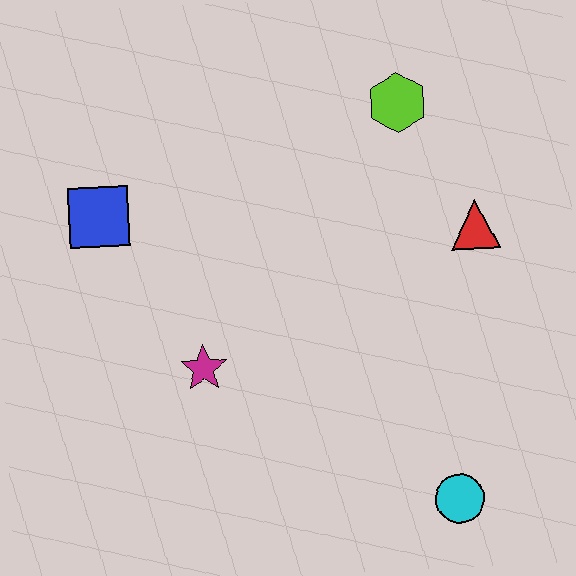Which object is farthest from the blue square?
The cyan circle is farthest from the blue square.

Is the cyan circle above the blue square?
No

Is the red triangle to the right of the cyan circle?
Yes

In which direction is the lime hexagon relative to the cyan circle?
The lime hexagon is above the cyan circle.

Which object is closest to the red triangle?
The lime hexagon is closest to the red triangle.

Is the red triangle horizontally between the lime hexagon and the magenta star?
No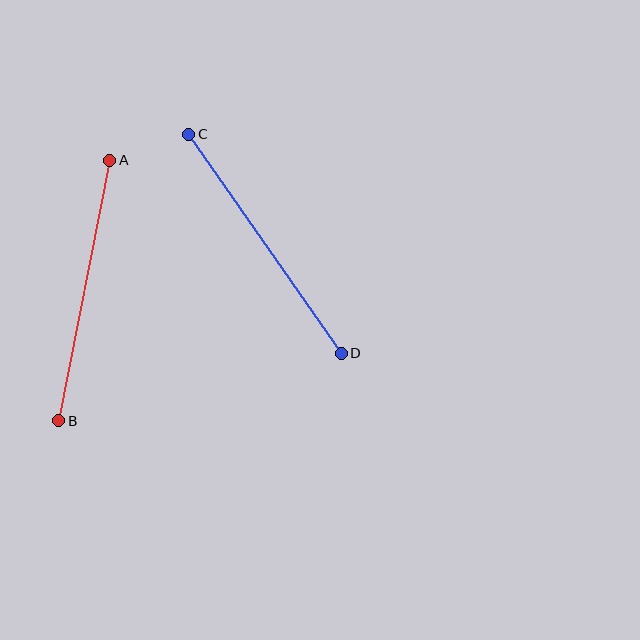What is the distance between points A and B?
The distance is approximately 265 pixels.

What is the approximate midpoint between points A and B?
The midpoint is at approximately (84, 291) pixels.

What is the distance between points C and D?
The distance is approximately 267 pixels.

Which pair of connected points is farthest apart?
Points C and D are farthest apart.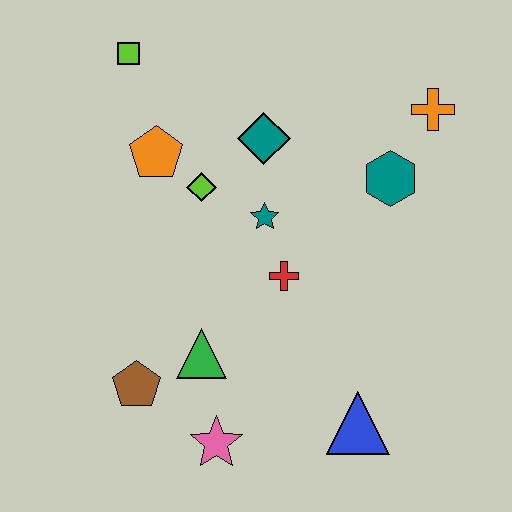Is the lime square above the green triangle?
Yes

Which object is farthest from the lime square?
The blue triangle is farthest from the lime square.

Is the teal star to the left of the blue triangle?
Yes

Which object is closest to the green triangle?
The brown pentagon is closest to the green triangle.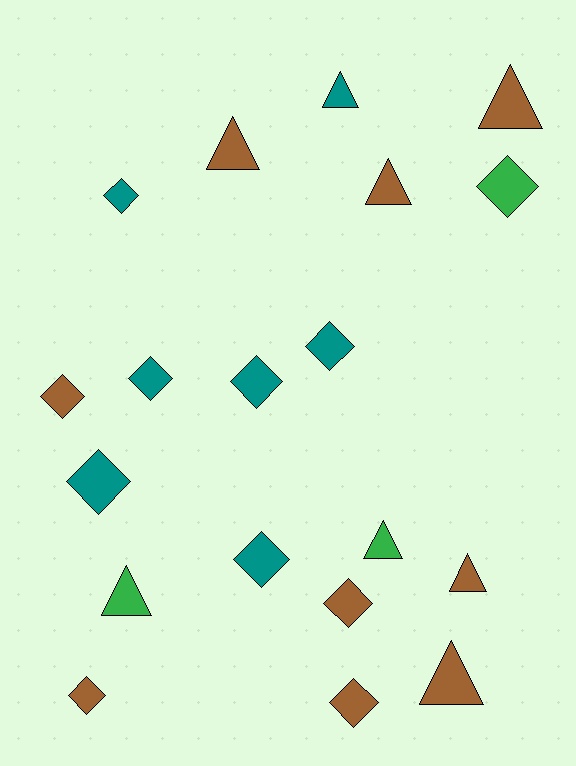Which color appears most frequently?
Brown, with 9 objects.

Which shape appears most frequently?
Diamond, with 11 objects.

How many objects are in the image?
There are 19 objects.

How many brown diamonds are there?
There are 4 brown diamonds.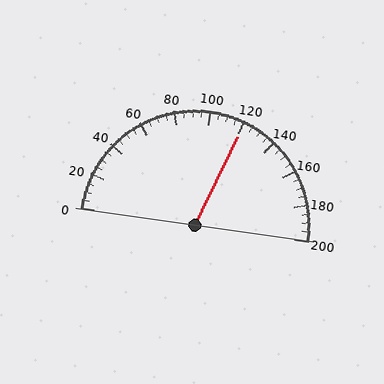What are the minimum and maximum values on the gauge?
The gauge ranges from 0 to 200.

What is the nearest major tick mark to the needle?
The nearest major tick mark is 120.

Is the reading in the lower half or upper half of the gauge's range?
The reading is in the upper half of the range (0 to 200).